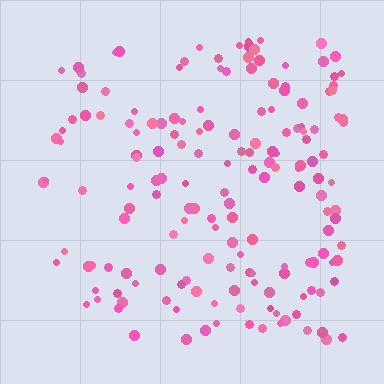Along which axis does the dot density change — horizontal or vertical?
Horizontal.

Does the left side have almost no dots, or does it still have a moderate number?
Still a moderate number, just noticeably fewer than the right.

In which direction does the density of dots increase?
From left to right, with the right side densest.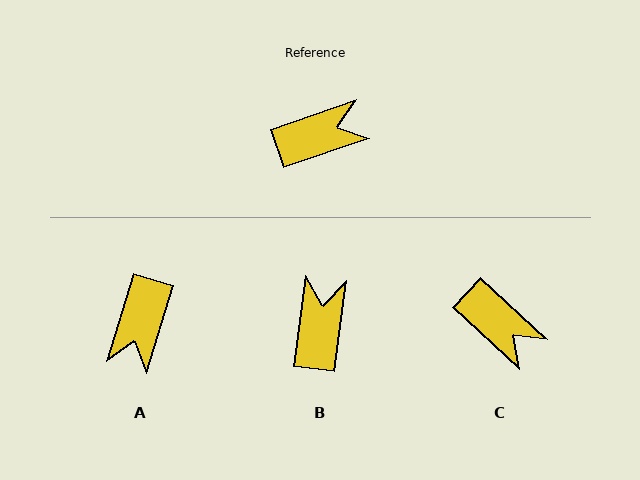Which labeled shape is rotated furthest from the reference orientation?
A, about 126 degrees away.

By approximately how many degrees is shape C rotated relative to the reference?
Approximately 62 degrees clockwise.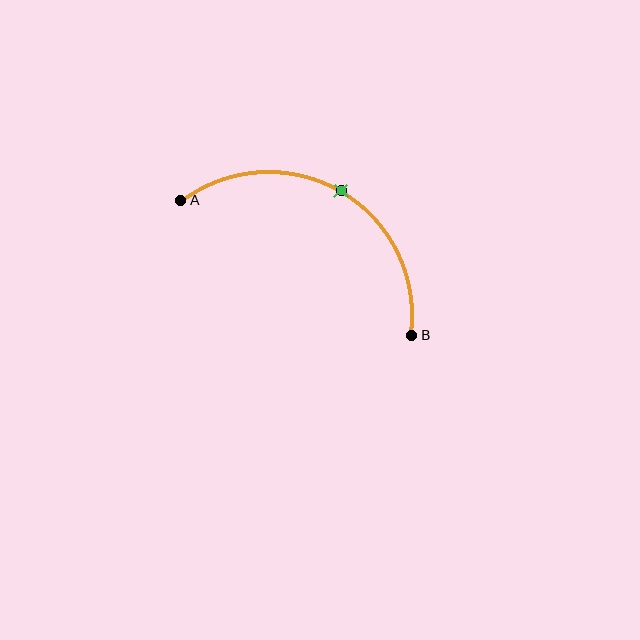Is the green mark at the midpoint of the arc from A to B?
Yes. The green mark lies on the arc at equal arc-length from both A and B — it is the arc midpoint.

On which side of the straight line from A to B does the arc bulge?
The arc bulges above the straight line connecting A and B.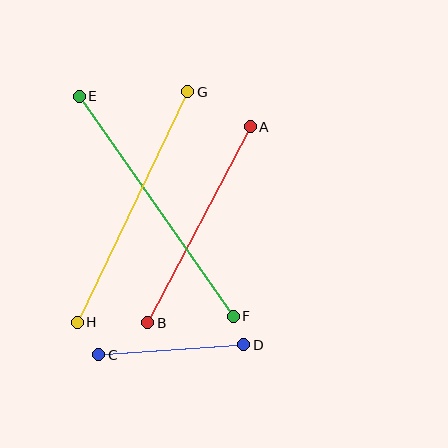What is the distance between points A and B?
The distance is approximately 221 pixels.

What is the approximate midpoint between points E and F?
The midpoint is at approximately (156, 206) pixels.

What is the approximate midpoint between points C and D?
The midpoint is at approximately (171, 350) pixels.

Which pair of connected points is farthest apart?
Points E and F are farthest apart.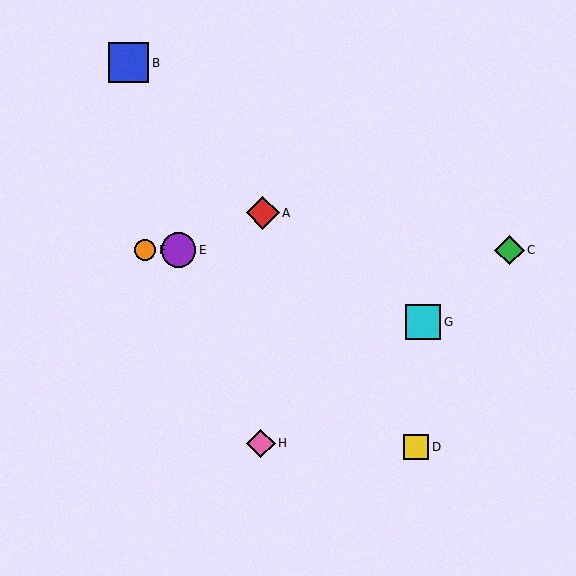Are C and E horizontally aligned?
Yes, both are at y≈250.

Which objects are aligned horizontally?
Objects C, E, F are aligned horizontally.